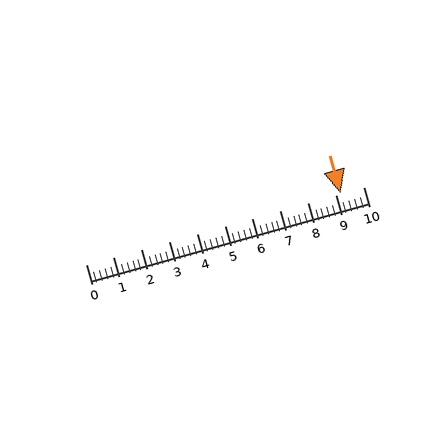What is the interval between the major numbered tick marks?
The major tick marks are spaced 1 units apart.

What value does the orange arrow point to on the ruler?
The orange arrow points to approximately 9.2.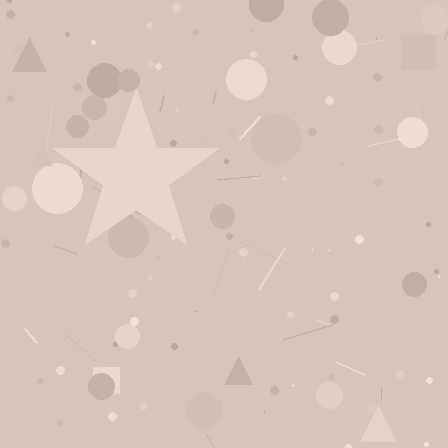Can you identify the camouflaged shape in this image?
The camouflaged shape is a star.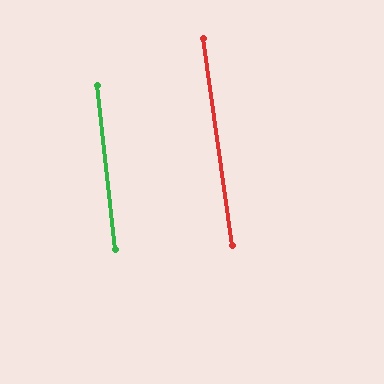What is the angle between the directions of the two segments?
Approximately 2 degrees.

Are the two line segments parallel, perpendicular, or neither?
Parallel — their directions differ by only 1.7°.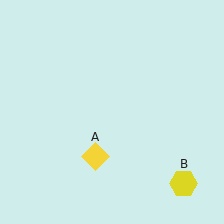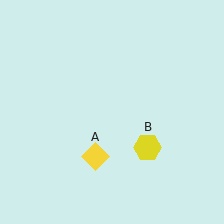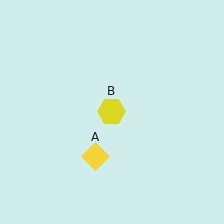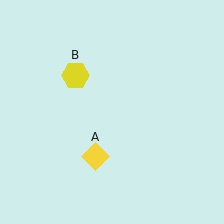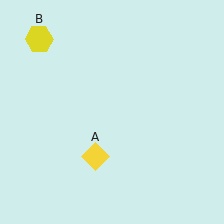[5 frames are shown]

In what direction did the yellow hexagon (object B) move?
The yellow hexagon (object B) moved up and to the left.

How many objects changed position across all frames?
1 object changed position: yellow hexagon (object B).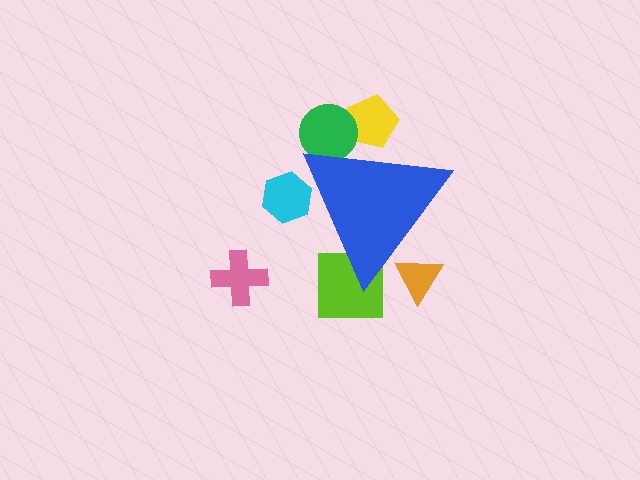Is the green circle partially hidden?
Yes, the green circle is partially hidden behind the blue triangle.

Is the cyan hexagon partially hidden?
Yes, the cyan hexagon is partially hidden behind the blue triangle.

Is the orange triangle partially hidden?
Yes, the orange triangle is partially hidden behind the blue triangle.